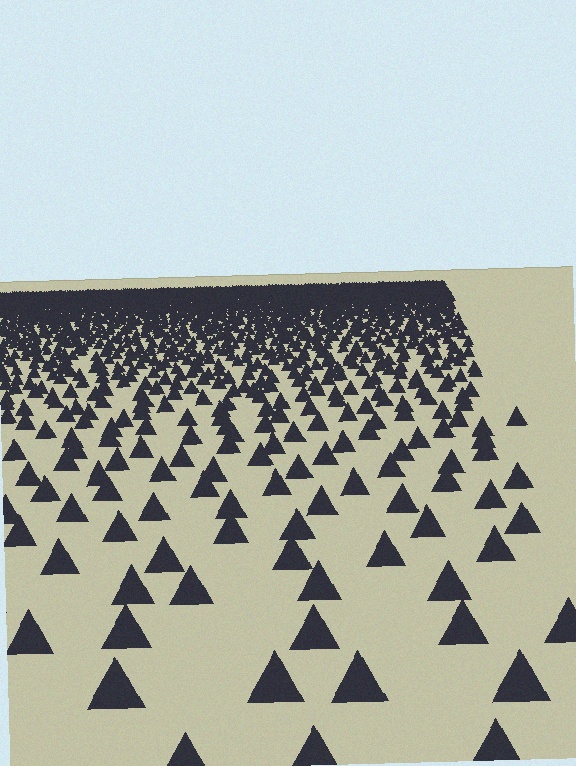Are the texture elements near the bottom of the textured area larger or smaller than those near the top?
Larger. Near the bottom, elements are closer to the viewer and appear at a bigger on-screen size.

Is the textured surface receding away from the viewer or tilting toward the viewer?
The surface is receding away from the viewer. Texture elements get smaller and denser toward the top.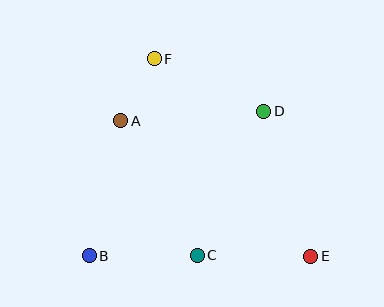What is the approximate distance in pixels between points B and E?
The distance between B and E is approximately 222 pixels.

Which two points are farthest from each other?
Points E and F are farthest from each other.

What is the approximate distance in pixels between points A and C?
The distance between A and C is approximately 155 pixels.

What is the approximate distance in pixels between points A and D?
The distance between A and D is approximately 144 pixels.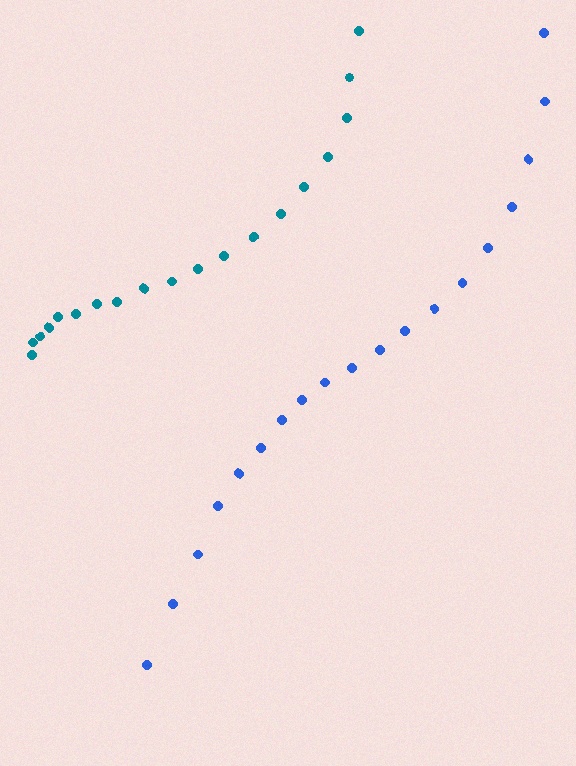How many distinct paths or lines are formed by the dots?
There are 2 distinct paths.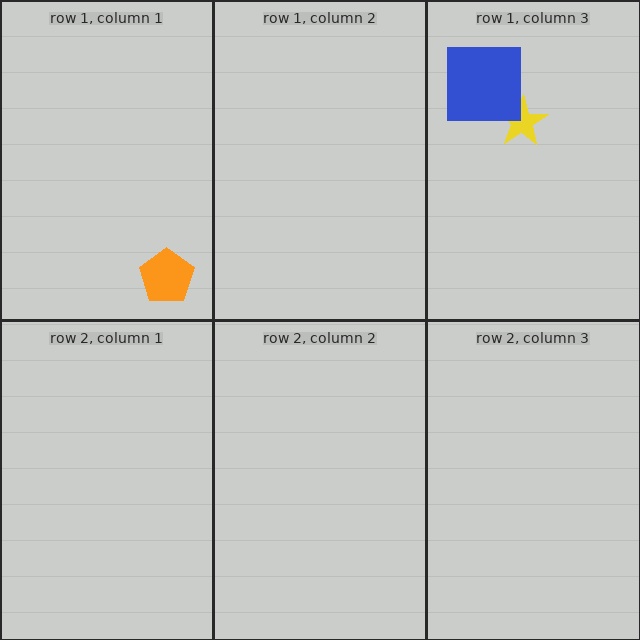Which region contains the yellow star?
The row 1, column 3 region.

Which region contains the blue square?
The row 1, column 3 region.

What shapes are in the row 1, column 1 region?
The orange pentagon.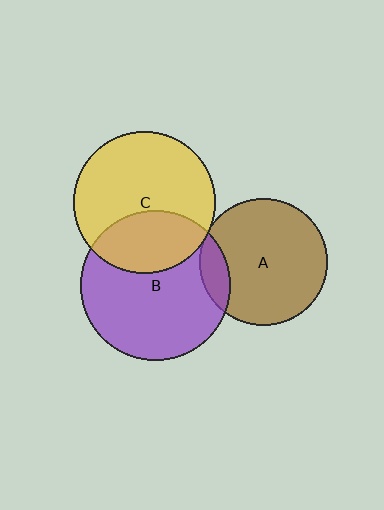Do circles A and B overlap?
Yes.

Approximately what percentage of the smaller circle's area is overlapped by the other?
Approximately 15%.